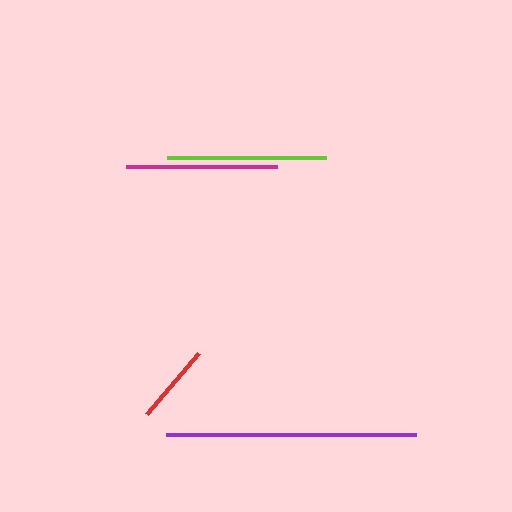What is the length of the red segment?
The red segment is approximately 80 pixels long.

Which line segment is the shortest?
The red line is the shortest at approximately 80 pixels.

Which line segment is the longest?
The purple line is the longest at approximately 251 pixels.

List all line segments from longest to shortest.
From longest to shortest: purple, lime, magenta, red.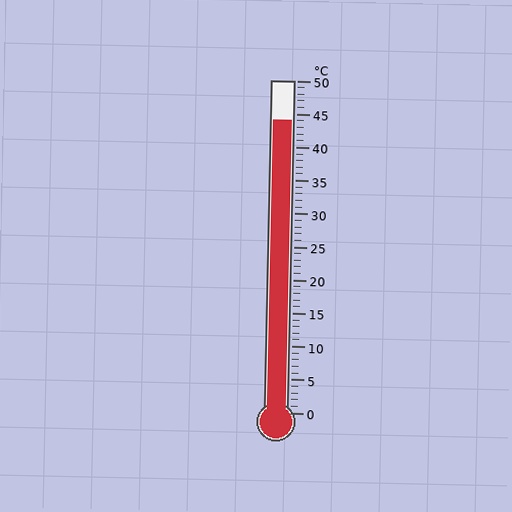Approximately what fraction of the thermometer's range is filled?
The thermometer is filled to approximately 90% of its range.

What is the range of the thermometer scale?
The thermometer scale ranges from 0°C to 50°C.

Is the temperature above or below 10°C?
The temperature is above 10°C.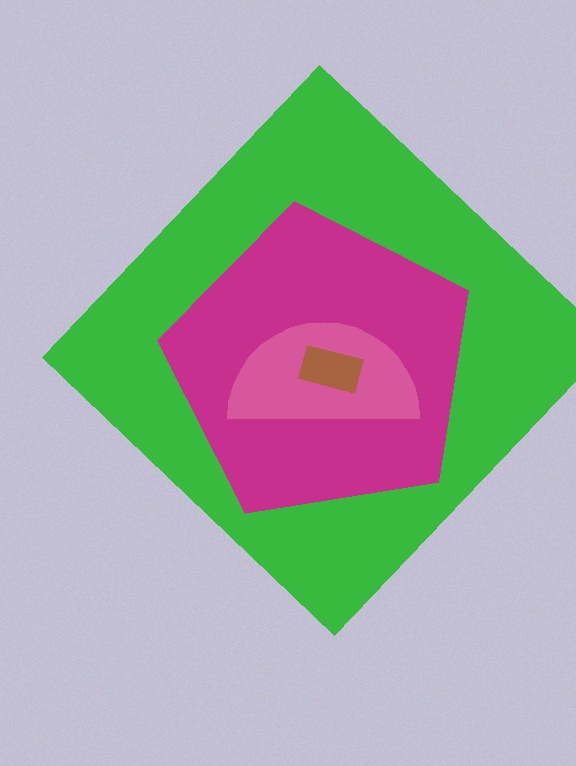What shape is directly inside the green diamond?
The magenta pentagon.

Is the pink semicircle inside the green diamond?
Yes.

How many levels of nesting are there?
4.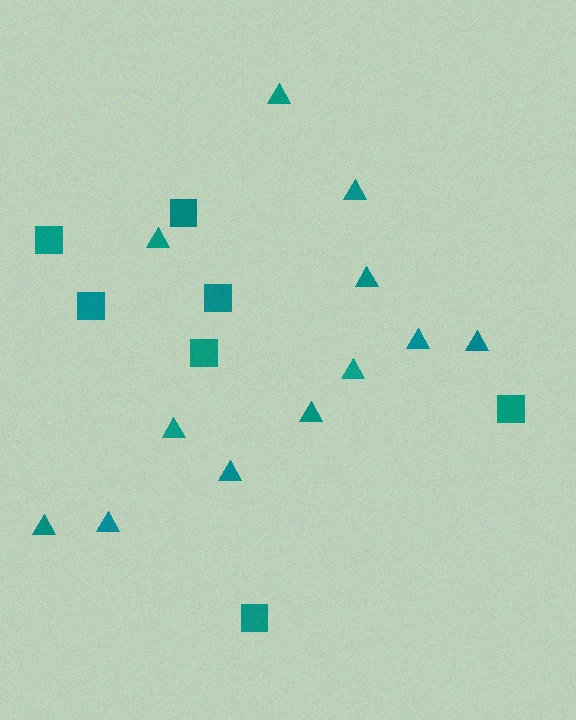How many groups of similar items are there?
There are 2 groups: one group of squares (7) and one group of triangles (12).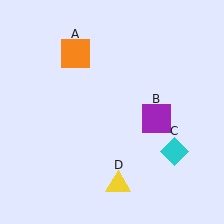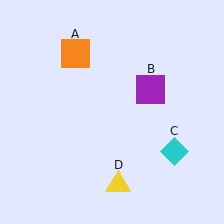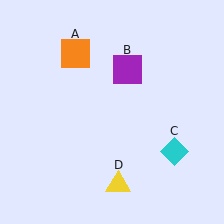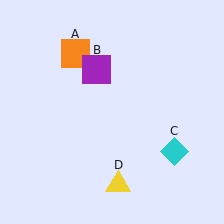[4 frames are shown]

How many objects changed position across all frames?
1 object changed position: purple square (object B).